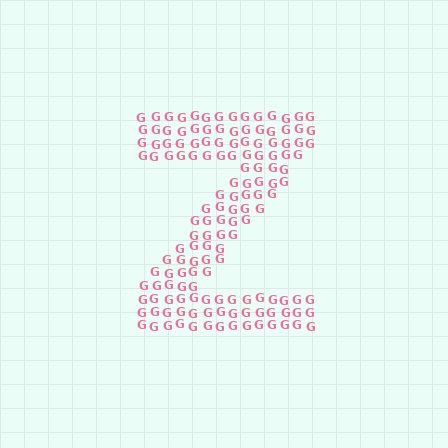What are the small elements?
The small elements are letter G's.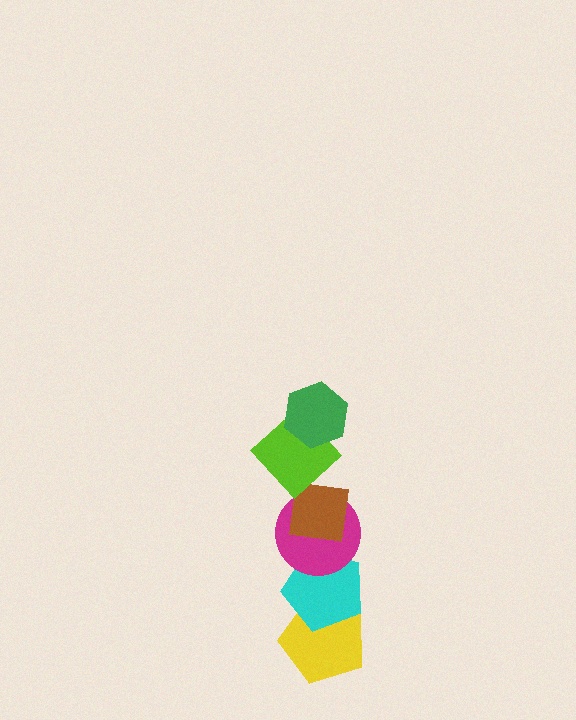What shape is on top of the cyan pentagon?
The magenta circle is on top of the cyan pentagon.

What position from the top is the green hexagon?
The green hexagon is 1st from the top.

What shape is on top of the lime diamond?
The green hexagon is on top of the lime diamond.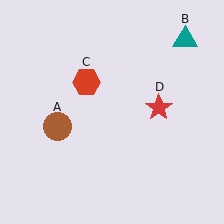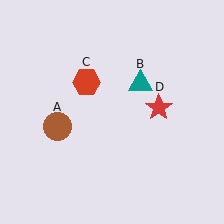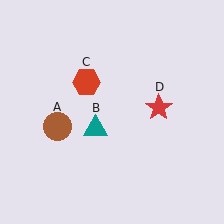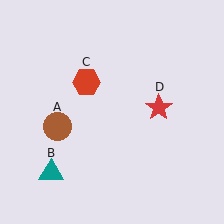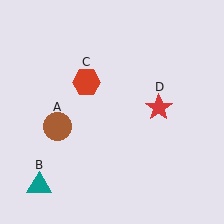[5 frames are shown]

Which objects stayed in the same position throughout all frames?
Brown circle (object A) and red hexagon (object C) and red star (object D) remained stationary.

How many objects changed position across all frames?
1 object changed position: teal triangle (object B).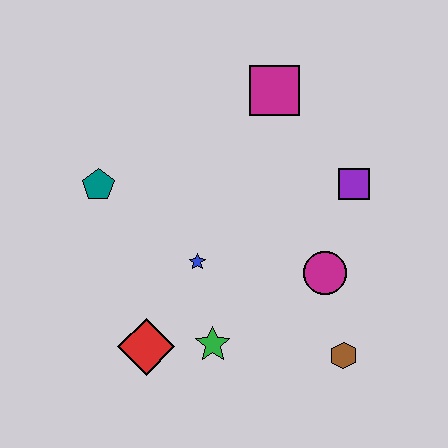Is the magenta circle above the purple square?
No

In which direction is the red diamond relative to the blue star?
The red diamond is below the blue star.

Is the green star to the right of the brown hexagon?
No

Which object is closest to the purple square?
The magenta circle is closest to the purple square.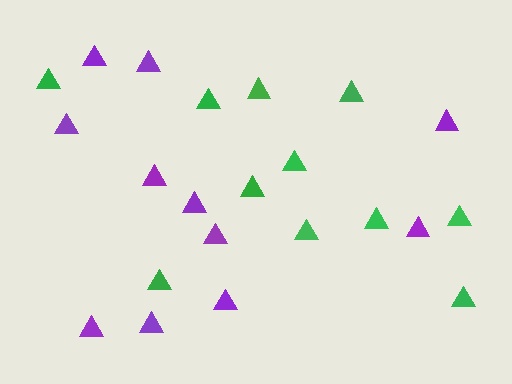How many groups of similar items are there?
There are 2 groups: one group of green triangles (11) and one group of purple triangles (11).